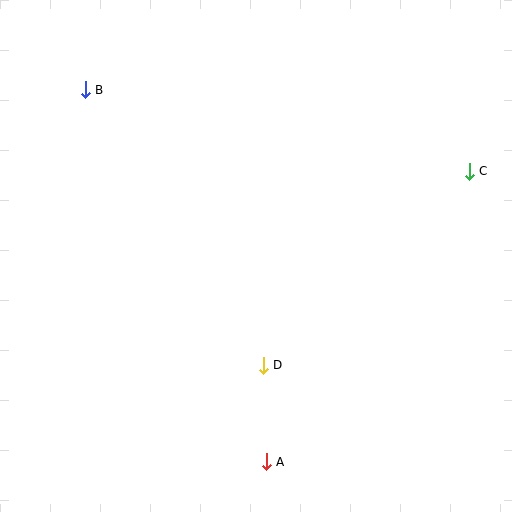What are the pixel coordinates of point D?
Point D is at (263, 365).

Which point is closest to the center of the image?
Point D at (263, 365) is closest to the center.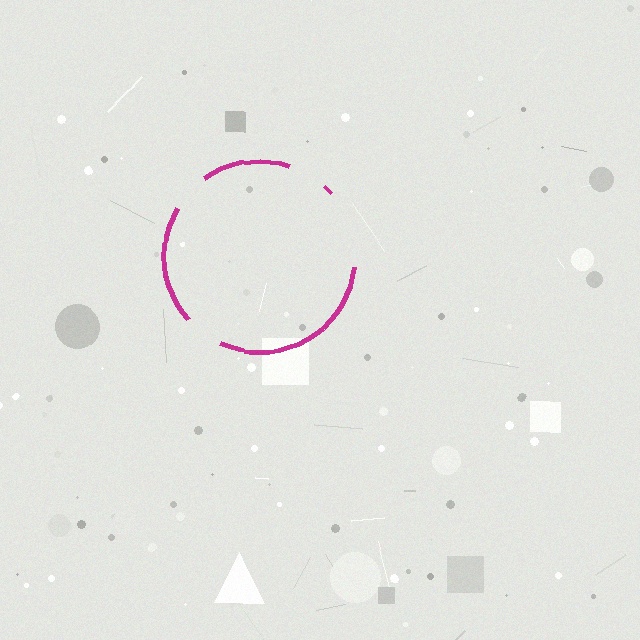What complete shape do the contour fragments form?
The contour fragments form a circle.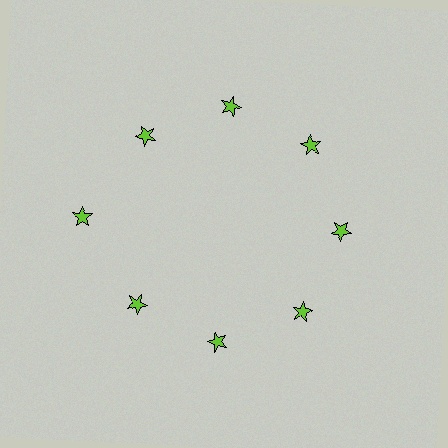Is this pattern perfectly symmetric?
No. The 8 lime stars are arranged in a ring, but one element near the 9 o'clock position is pushed outward from the center, breaking the 8-fold rotational symmetry.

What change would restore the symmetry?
The symmetry would be restored by moving it inward, back onto the ring so that all 8 stars sit at equal angles and equal distance from the center.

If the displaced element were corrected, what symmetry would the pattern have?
It would have 8-fold rotational symmetry — the pattern would map onto itself every 45 degrees.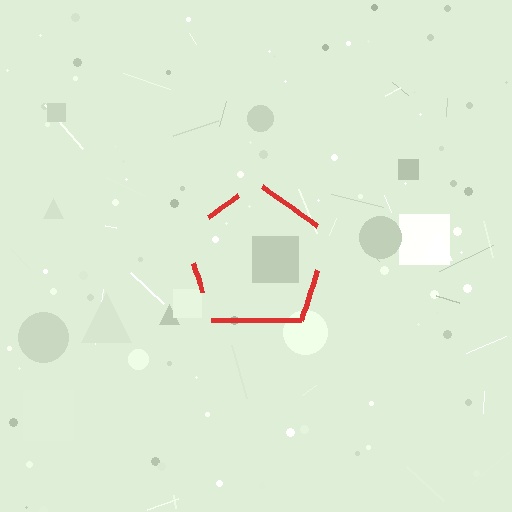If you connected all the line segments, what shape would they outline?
They would outline a pentagon.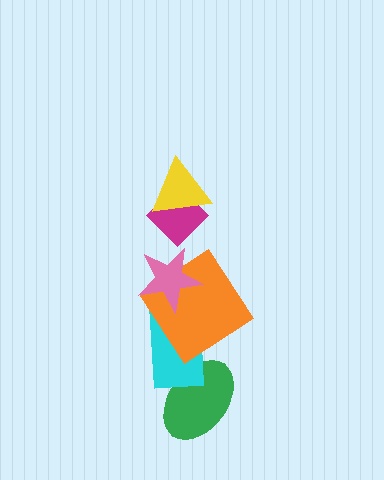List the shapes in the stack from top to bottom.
From top to bottom: the yellow triangle, the magenta diamond, the pink star, the orange diamond, the cyan rectangle, the green ellipse.